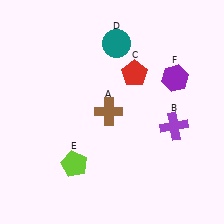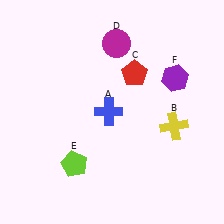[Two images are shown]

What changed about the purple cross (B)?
In Image 1, B is purple. In Image 2, it changed to yellow.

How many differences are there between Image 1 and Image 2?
There are 3 differences between the two images.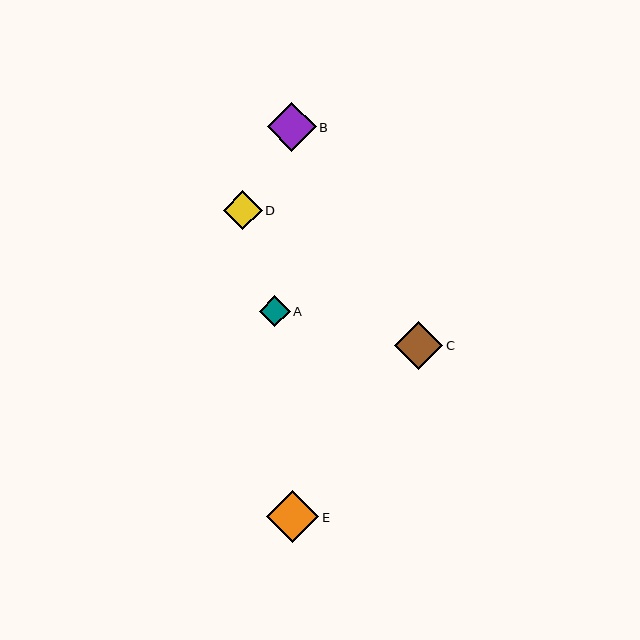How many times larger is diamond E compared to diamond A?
Diamond E is approximately 1.7 times the size of diamond A.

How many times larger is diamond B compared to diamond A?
Diamond B is approximately 1.6 times the size of diamond A.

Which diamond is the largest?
Diamond E is the largest with a size of approximately 52 pixels.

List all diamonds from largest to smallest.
From largest to smallest: E, B, C, D, A.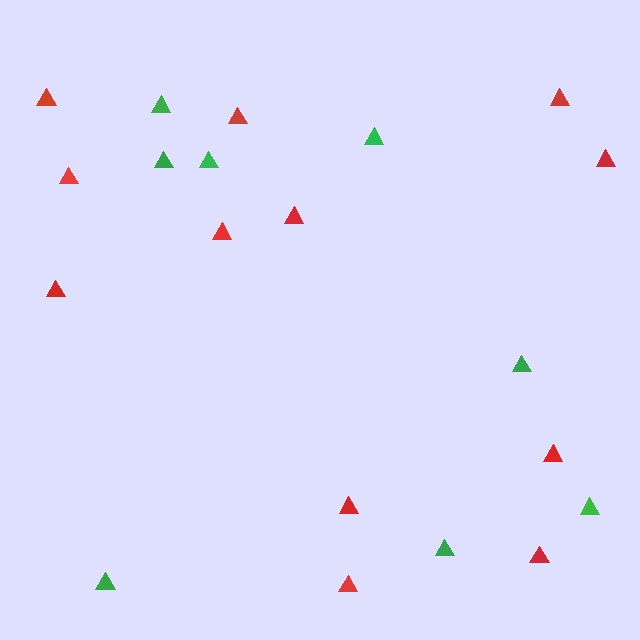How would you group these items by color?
There are 2 groups: one group of red triangles (12) and one group of green triangles (8).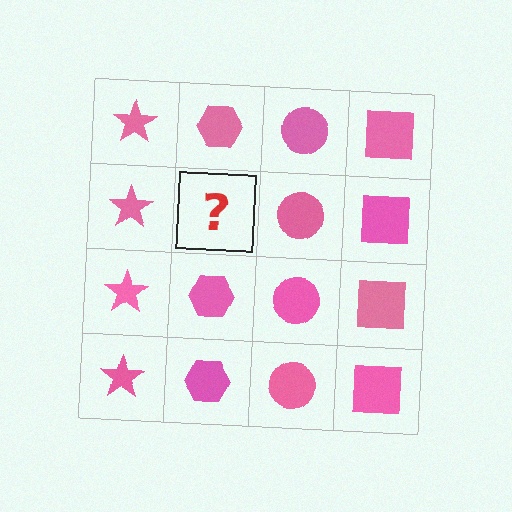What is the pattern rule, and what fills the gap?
The rule is that each column has a consistent shape. The gap should be filled with a pink hexagon.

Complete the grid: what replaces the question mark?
The question mark should be replaced with a pink hexagon.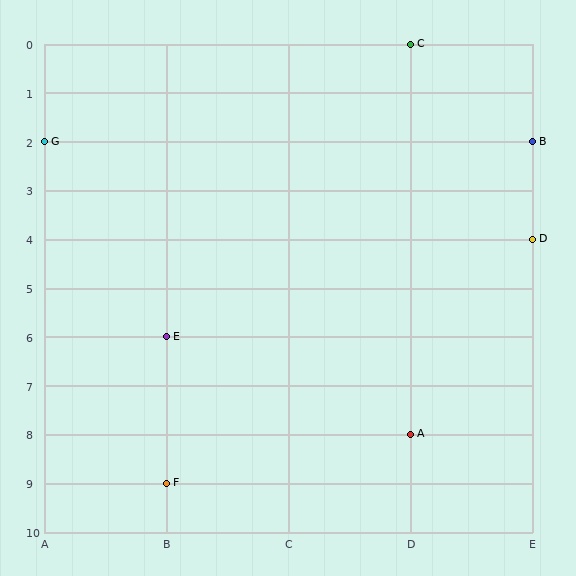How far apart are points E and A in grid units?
Points E and A are 2 columns and 2 rows apart (about 2.8 grid units diagonally).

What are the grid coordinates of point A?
Point A is at grid coordinates (D, 8).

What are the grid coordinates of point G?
Point G is at grid coordinates (A, 2).